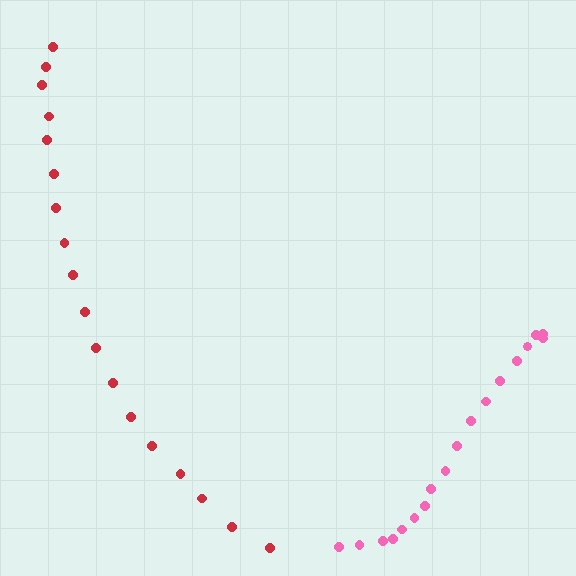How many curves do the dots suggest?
There are 2 distinct paths.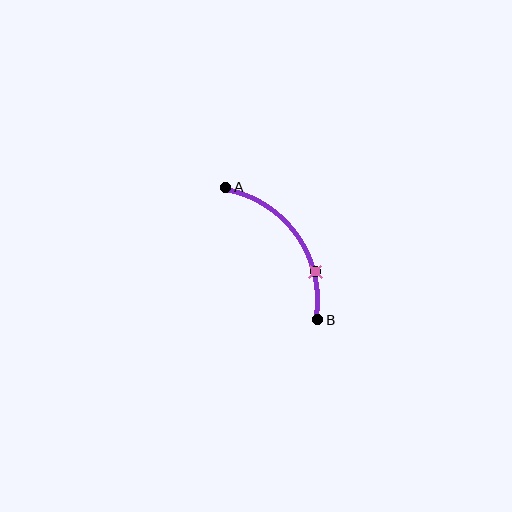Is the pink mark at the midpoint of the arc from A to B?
No. The pink mark lies on the arc but is closer to endpoint B. The arc midpoint would be at the point on the curve equidistant along the arc from both A and B.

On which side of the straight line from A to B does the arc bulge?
The arc bulges above and to the right of the straight line connecting A and B.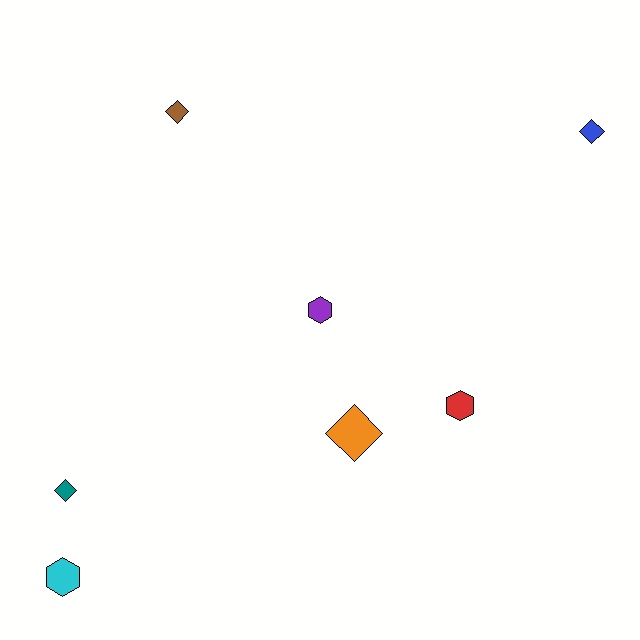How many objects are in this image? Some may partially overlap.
There are 7 objects.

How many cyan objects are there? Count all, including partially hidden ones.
There is 1 cyan object.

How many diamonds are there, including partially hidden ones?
There are 4 diamonds.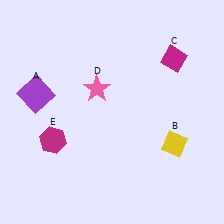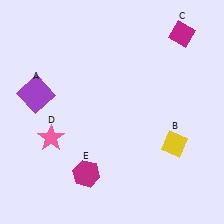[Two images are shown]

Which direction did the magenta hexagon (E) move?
The magenta hexagon (E) moved down.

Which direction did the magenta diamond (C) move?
The magenta diamond (C) moved up.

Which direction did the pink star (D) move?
The pink star (D) moved down.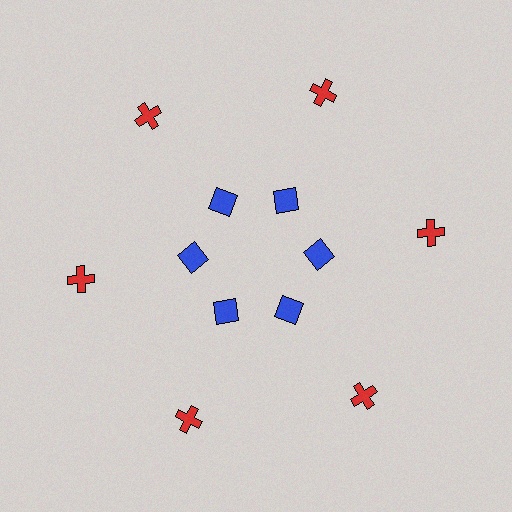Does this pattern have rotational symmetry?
Yes, this pattern has 6-fold rotational symmetry. It looks the same after rotating 60 degrees around the center.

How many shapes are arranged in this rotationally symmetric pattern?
There are 12 shapes, arranged in 6 groups of 2.